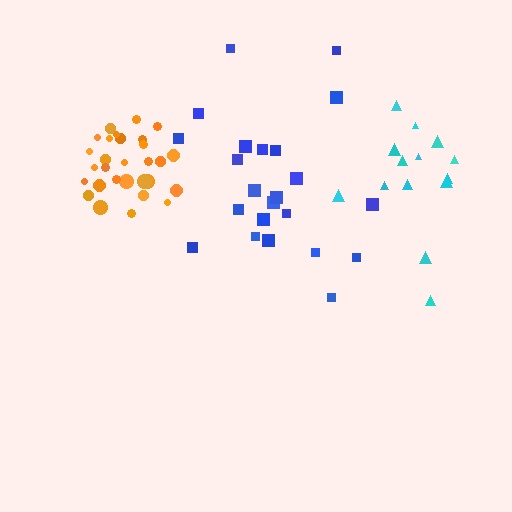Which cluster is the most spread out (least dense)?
Blue.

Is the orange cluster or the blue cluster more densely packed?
Orange.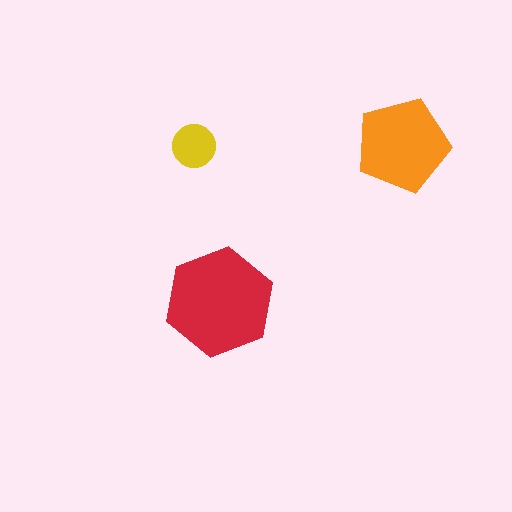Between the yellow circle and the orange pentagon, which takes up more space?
The orange pentagon.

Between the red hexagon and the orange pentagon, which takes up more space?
The red hexagon.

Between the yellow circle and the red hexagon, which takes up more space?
The red hexagon.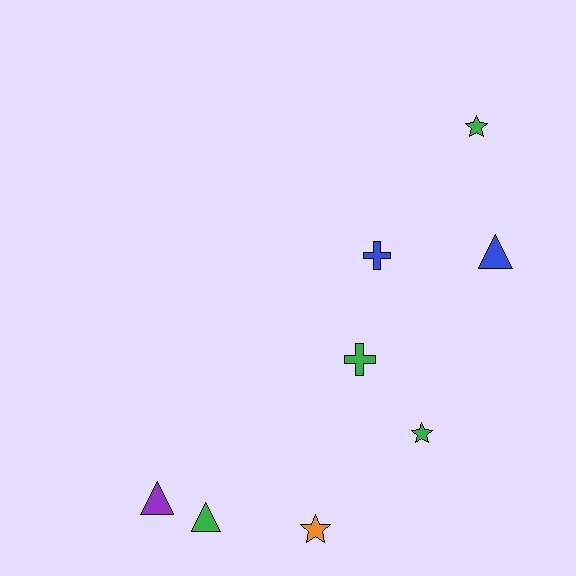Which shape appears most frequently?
Star, with 3 objects.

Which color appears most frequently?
Green, with 4 objects.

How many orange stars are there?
There is 1 orange star.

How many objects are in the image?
There are 8 objects.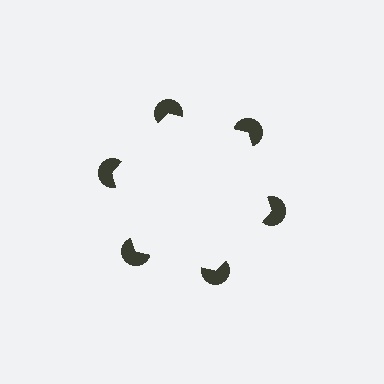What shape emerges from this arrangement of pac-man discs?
An illusory hexagon — its edges are inferred from the aligned wedge cuts in the pac-man discs, not physically drawn.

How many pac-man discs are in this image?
There are 6 — one at each vertex of the illusory hexagon.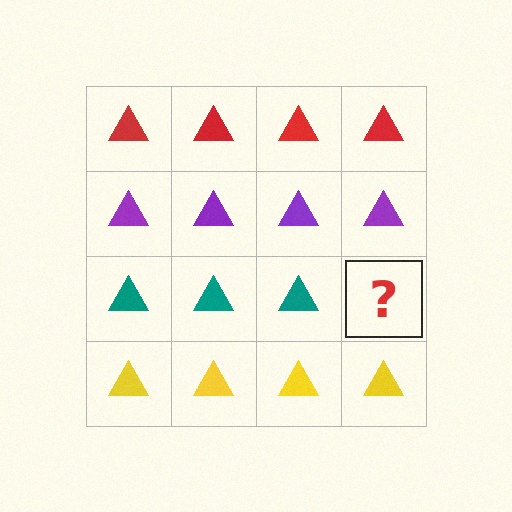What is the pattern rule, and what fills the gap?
The rule is that each row has a consistent color. The gap should be filled with a teal triangle.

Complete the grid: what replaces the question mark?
The question mark should be replaced with a teal triangle.